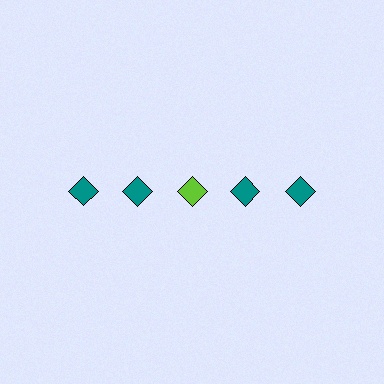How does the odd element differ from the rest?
It has a different color: lime instead of teal.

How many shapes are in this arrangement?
There are 5 shapes arranged in a grid pattern.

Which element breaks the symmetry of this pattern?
The lime diamond in the top row, center column breaks the symmetry. All other shapes are teal diamonds.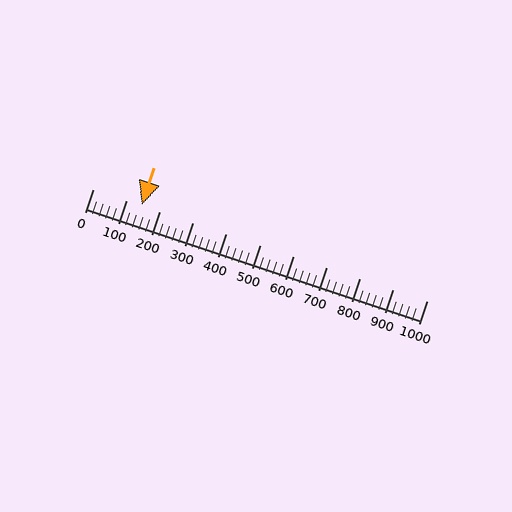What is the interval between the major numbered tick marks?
The major tick marks are spaced 100 units apart.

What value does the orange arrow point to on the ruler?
The orange arrow points to approximately 146.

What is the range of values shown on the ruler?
The ruler shows values from 0 to 1000.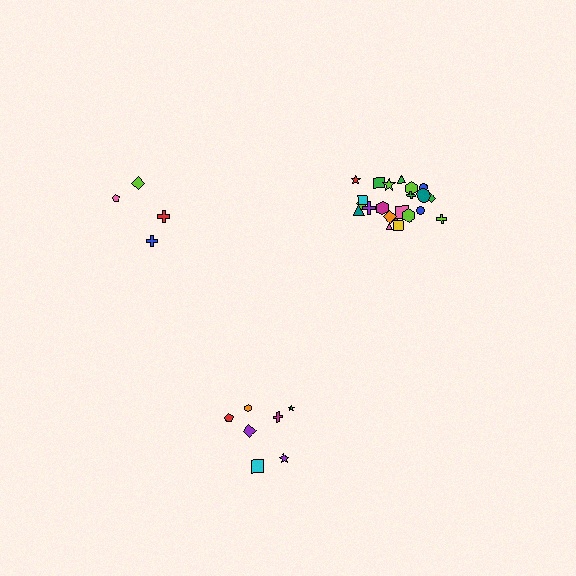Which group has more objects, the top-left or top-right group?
The top-right group.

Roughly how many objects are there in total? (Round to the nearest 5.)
Roughly 35 objects in total.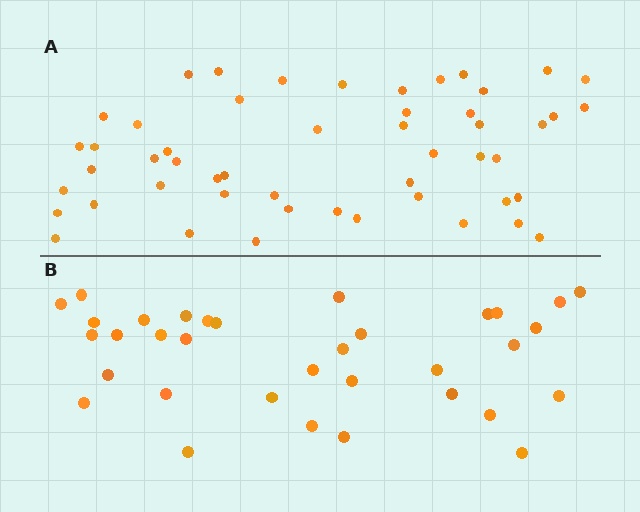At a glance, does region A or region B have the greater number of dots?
Region A (the top region) has more dots.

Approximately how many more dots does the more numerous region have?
Region A has approximately 15 more dots than region B.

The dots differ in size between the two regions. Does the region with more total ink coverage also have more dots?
No. Region B has more total ink coverage because its dots are larger, but region A actually contains more individual dots. Total area can be misleading — the number of items is what matters here.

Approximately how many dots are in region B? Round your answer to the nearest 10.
About 30 dots. (The exact count is 34, which rounds to 30.)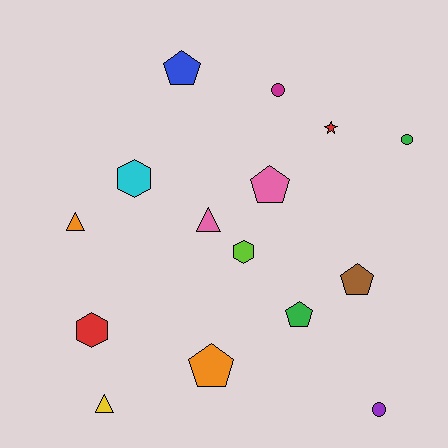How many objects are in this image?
There are 15 objects.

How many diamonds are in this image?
There are no diamonds.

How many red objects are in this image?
There are 2 red objects.